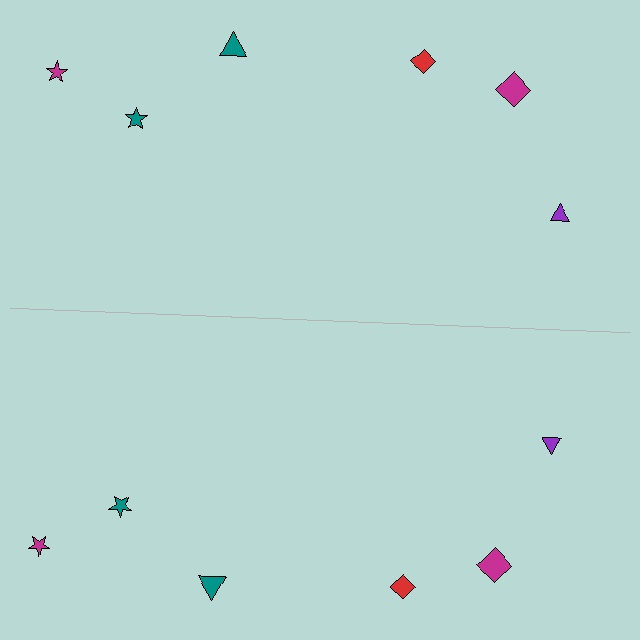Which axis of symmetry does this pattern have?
The pattern has a horizontal axis of symmetry running through the center of the image.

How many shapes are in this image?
There are 12 shapes in this image.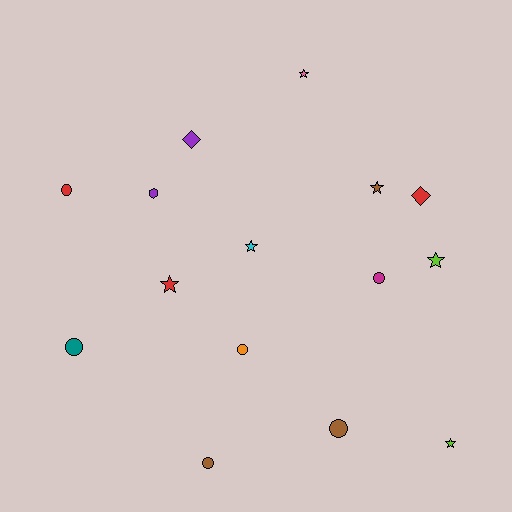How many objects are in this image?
There are 15 objects.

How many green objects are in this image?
There are no green objects.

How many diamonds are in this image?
There are 2 diamonds.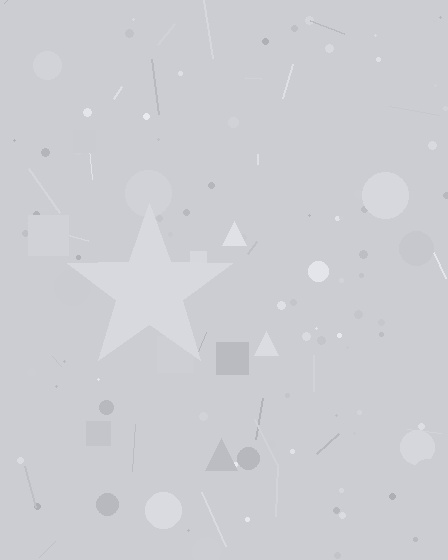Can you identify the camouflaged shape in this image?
The camouflaged shape is a star.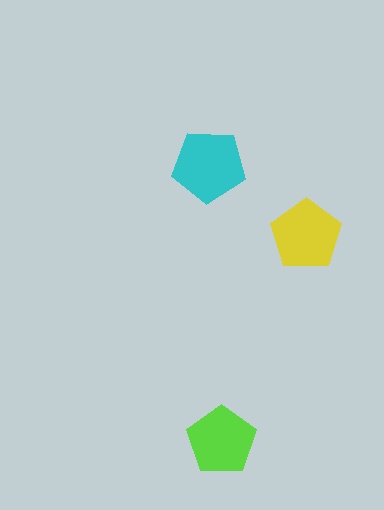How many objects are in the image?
There are 3 objects in the image.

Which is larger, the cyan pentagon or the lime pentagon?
The cyan one.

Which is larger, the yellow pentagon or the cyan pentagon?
The cyan one.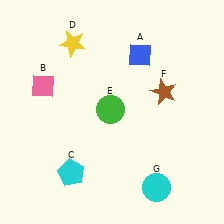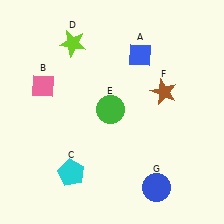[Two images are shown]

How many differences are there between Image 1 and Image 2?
There are 2 differences between the two images.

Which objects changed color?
D changed from yellow to lime. G changed from cyan to blue.